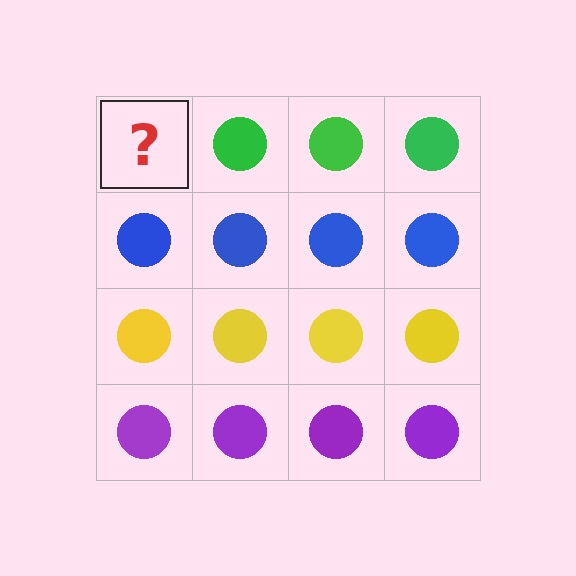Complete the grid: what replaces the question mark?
The question mark should be replaced with a green circle.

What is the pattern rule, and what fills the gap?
The rule is that each row has a consistent color. The gap should be filled with a green circle.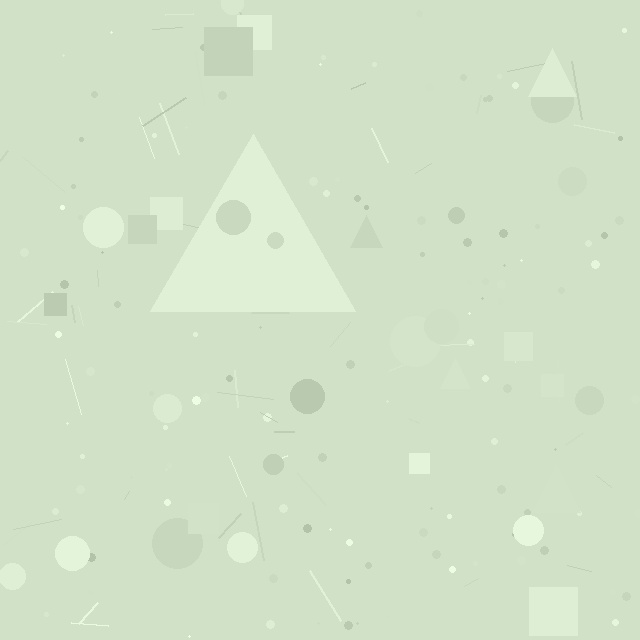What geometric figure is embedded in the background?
A triangle is embedded in the background.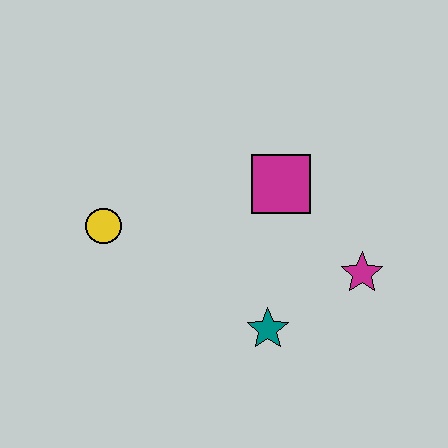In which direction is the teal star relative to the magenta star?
The teal star is to the left of the magenta star.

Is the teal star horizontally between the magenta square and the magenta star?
No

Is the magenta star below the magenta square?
Yes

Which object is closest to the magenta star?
The teal star is closest to the magenta star.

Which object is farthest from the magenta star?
The yellow circle is farthest from the magenta star.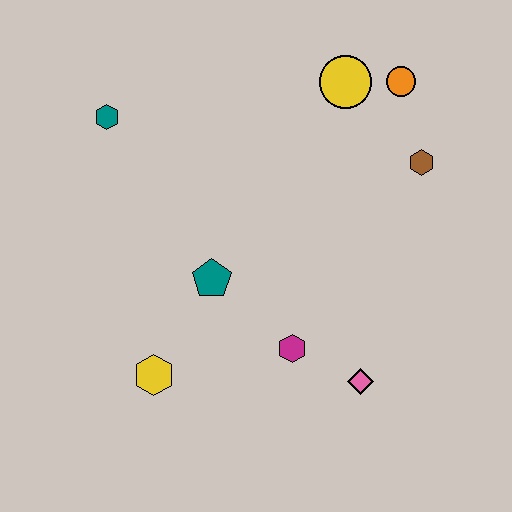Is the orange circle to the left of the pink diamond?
No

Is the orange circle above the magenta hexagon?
Yes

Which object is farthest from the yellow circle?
The yellow hexagon is farthest from the yellow circle.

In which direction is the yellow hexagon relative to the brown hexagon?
The yellow hexagon is to the left of the brown hexagon.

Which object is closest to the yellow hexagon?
The teal pentagon is closest to the yellow hexagon.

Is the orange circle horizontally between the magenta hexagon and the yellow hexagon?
No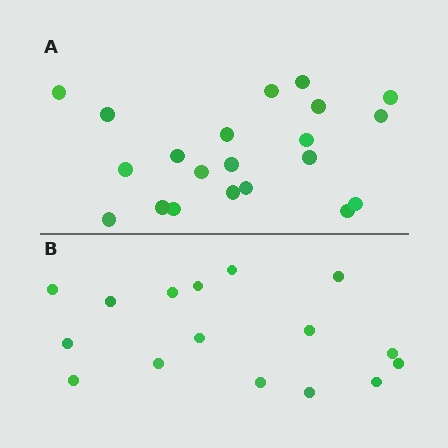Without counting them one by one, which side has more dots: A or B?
Region A (the top region) has more dots.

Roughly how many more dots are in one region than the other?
Region A has about 5 more dots than region B.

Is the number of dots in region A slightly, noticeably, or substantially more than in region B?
Region A has noticeably more, but not dramatically so. The ratio is roughly 1.3 to 1.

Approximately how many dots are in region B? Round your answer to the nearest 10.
About 20 dots. (The exact count is 16, which rounds to 20.)